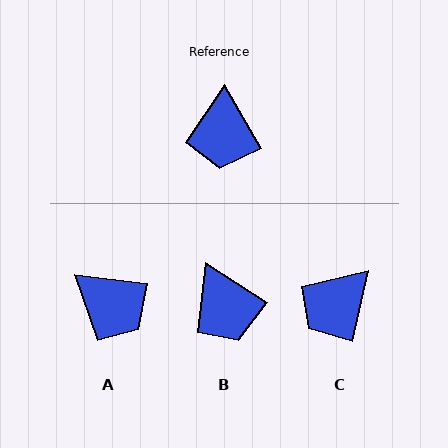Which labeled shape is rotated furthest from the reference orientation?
A, about 53 degrees away.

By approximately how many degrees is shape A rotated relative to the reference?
Approximately 53 degrees counter-clockwise.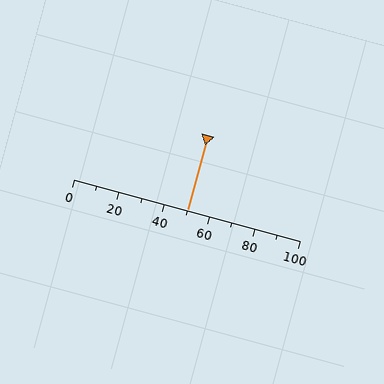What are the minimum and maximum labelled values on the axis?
The axis runs from 0 to 100.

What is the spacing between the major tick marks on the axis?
The major ticks are spaced 20 apart.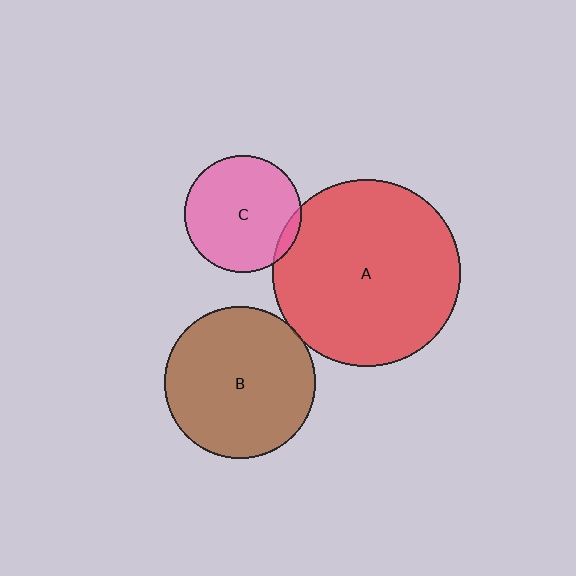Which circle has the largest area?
Circle A (red).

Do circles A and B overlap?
Yes.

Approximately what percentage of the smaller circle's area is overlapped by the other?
Approximately 5%.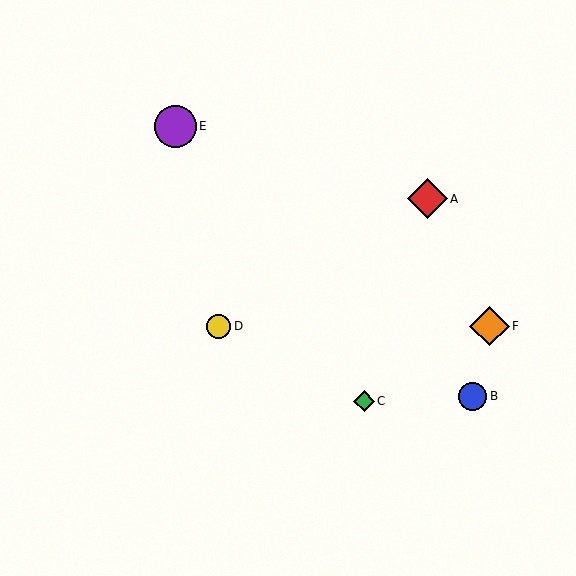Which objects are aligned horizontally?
Objects D, F are aligned horizontally.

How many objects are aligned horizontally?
2 objects (D, F) are aligned horizontally.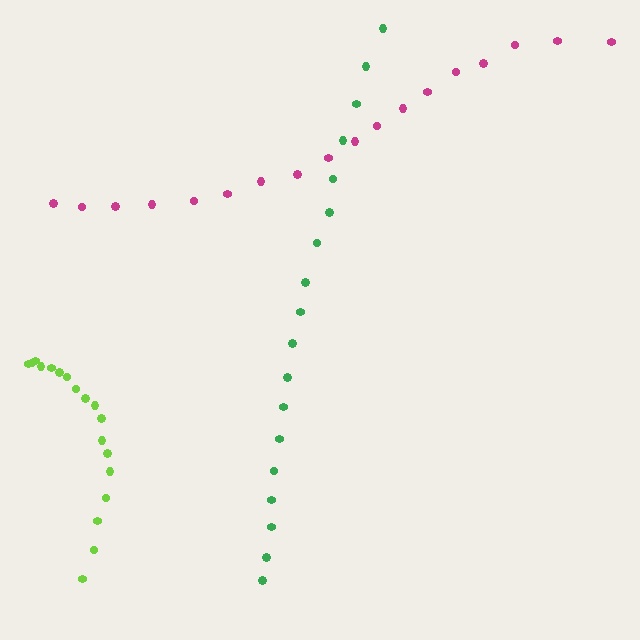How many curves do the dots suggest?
There are 3 distinct paths.